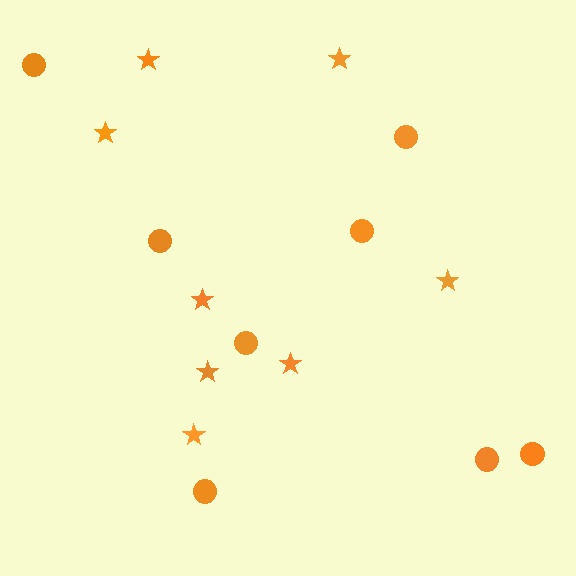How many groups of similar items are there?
There are 2 groups: one group of circles (8) and one group of stars (8).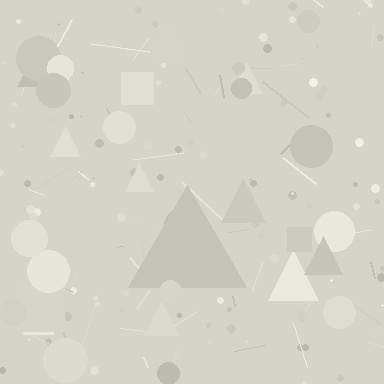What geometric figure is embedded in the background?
A triangle is embedded in the background.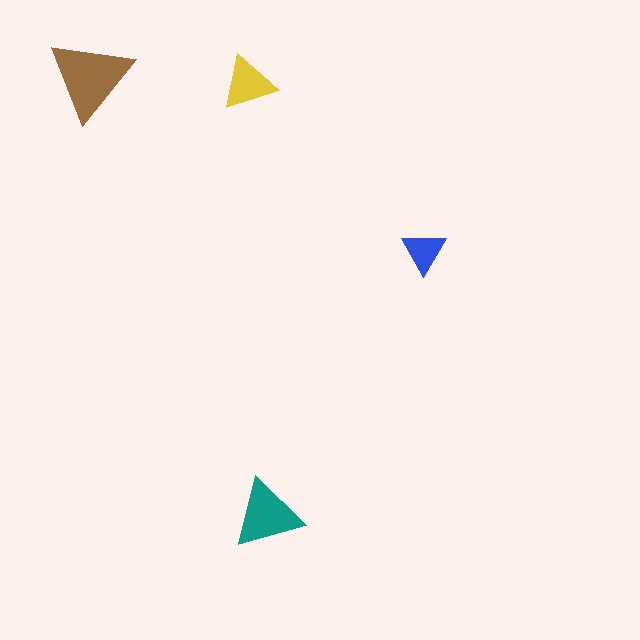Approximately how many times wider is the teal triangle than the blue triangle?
About 1.5 times wider.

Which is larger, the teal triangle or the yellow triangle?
The teal one.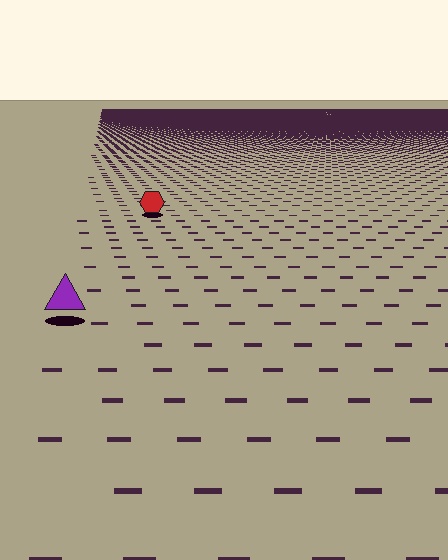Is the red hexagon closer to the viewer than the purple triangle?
No. The purple triangle is closer — you can tell from the texture gradient: the ground texture is coarser near it.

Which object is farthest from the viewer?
The red hexagon is farthest from the viewer. It appears smaller and the ground texture around it is denser.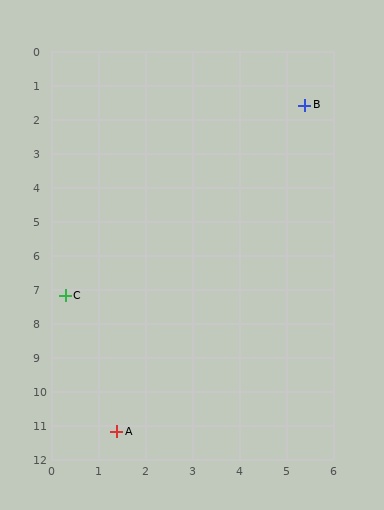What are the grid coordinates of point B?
Point B is at approximately (5.4, 1.6).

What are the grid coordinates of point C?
Point C is at approximately (0.3, 7.2).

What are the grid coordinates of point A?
Point A is at approximately (1.4, 11.2).